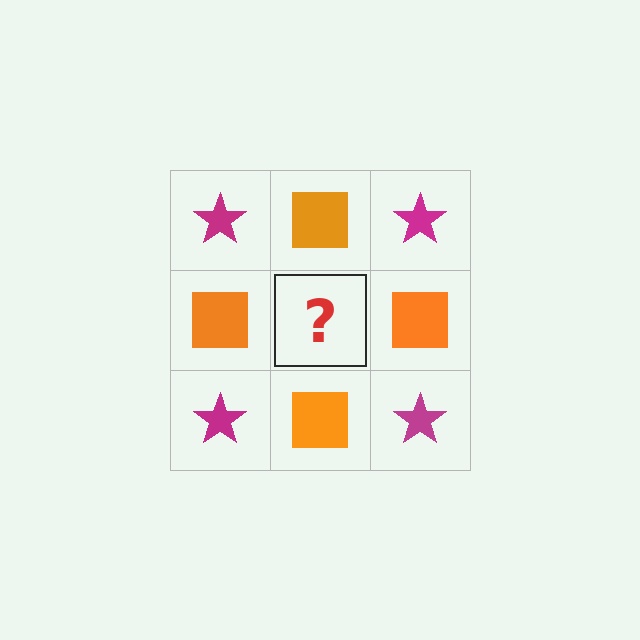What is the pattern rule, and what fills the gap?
The rule is that it alternates magenta star and orange square in a checkerboard pattern. The gap should be filled with a magenta star.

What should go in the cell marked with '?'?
The missing cell should contain a magenta star.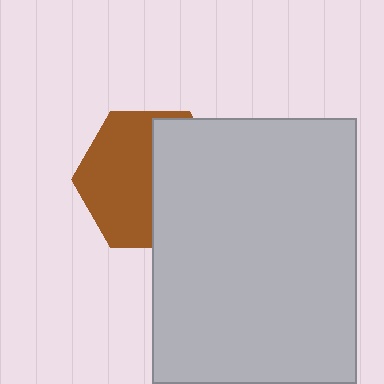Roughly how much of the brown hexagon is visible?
About half of it is visible (roughly 53%).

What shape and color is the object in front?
The object in front is a light gray rectangle.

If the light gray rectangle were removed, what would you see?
You would see the complete brown hexagon.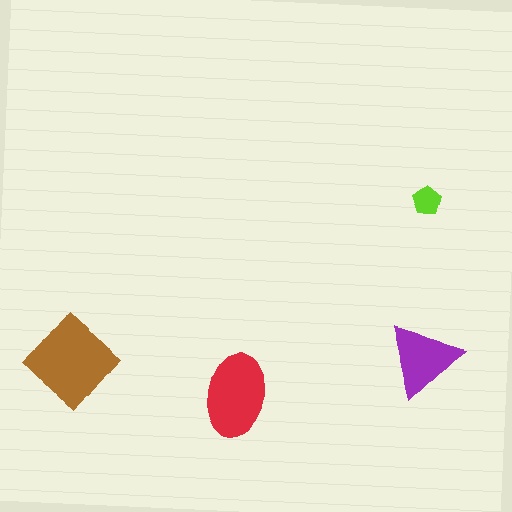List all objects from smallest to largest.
The lime pentagon, the purple triangle, the red ellipse, the brown diamond.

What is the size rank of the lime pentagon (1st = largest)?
4th.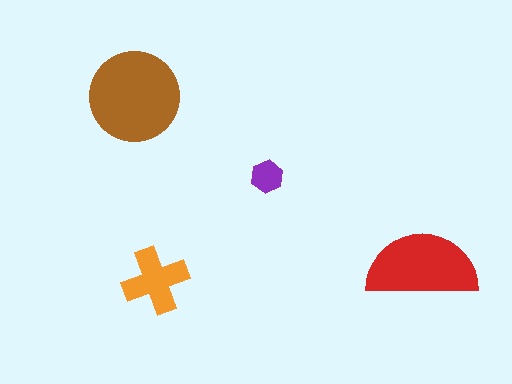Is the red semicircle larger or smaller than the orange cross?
Larger.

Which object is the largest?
The brown circle.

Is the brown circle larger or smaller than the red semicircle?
Larger.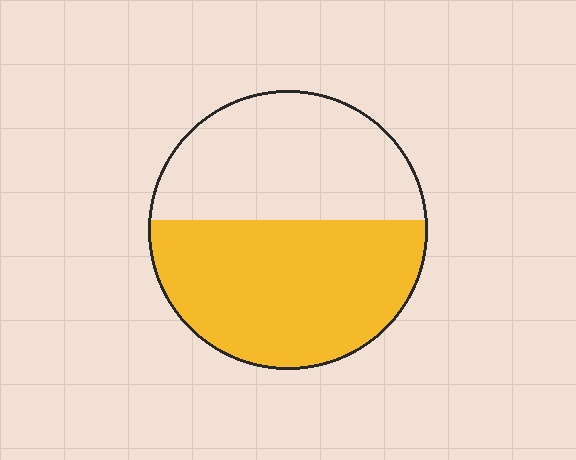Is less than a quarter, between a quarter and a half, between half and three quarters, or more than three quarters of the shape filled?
Between half and three quarters.